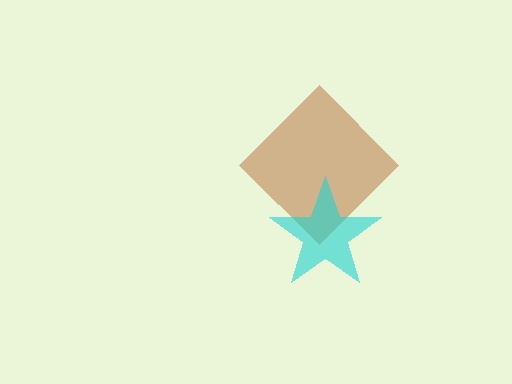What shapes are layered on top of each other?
The layered shapes are: a brown diamond, a cyan star.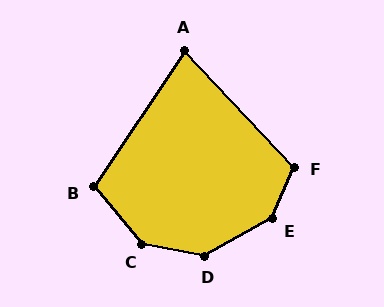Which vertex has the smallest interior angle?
A, at approximately 77 degrees.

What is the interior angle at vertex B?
Approximately 107 degrees (obtuse).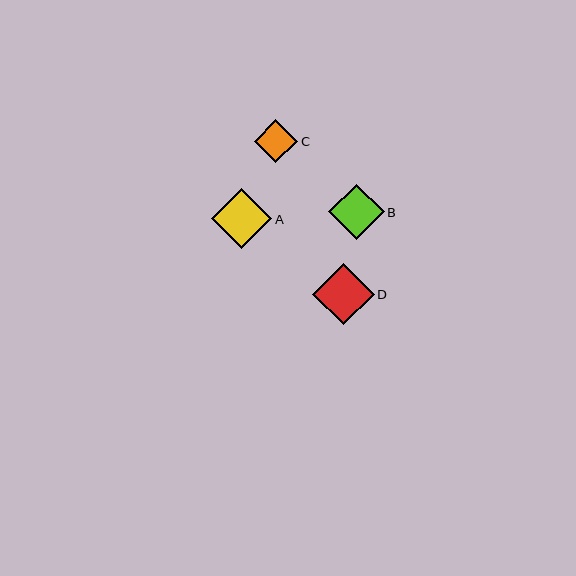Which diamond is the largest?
Diamond D is the largest with a size of approximately 61 pixels.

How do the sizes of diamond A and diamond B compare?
Diamond A and diamond B are approximately the same size.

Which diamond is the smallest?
Diamond C is the smallest with a size of approximately 43 pixels.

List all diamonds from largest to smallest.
From largest to smallest: D, A, B, C.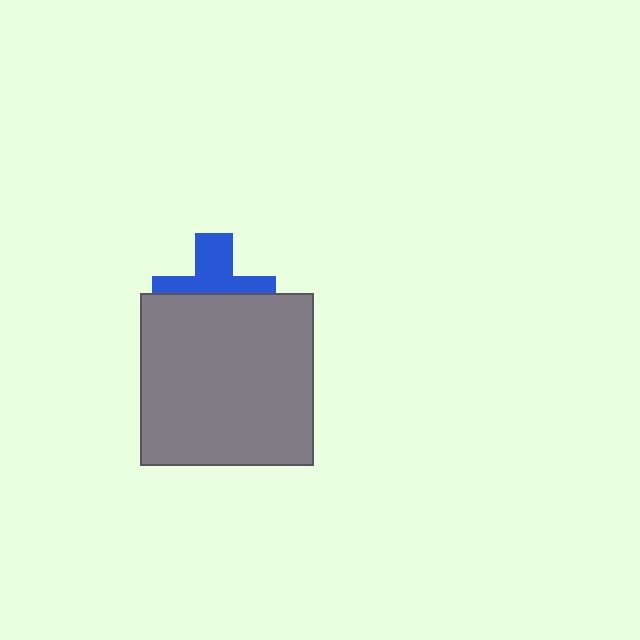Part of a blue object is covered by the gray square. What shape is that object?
It is a cross.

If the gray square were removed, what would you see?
You would see the complete blue cross.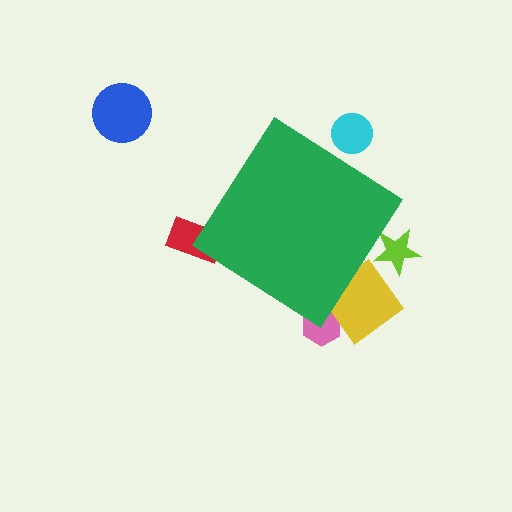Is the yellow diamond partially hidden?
Yes, the yellow diamond is partially hidden behind the green diamond.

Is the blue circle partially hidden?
No, the blue circle is fully visible.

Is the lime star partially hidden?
Yes, the lime star is partially hidden behind the green diamond.